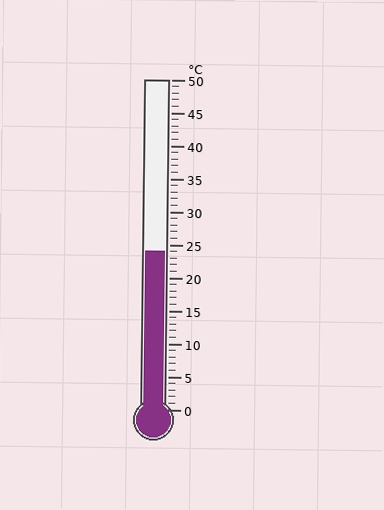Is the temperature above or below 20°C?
The temperature is above 20°C.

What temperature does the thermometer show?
The thermometer shows approximately 24°C.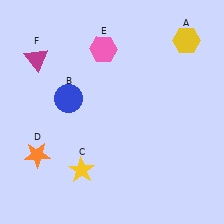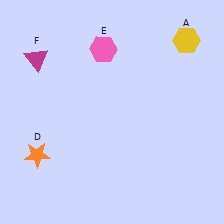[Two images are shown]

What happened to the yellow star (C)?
The yellow star (C) was removed in Image 2. It was in the bottom-left area of Image 1.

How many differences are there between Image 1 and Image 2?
There are 2 differences between the two images.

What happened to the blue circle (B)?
The blue circle (B) was removed in Image 2. It was in the top-left area of Image 1.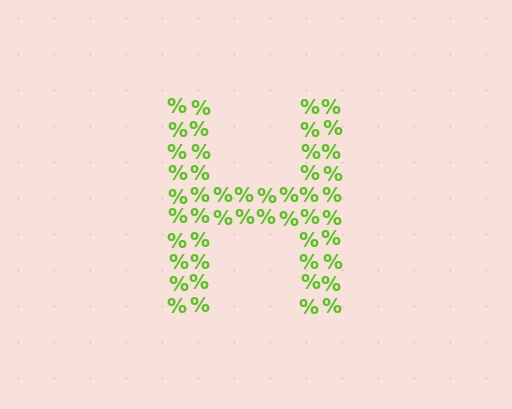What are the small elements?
The small elements are percent signs.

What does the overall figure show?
The overall figure shows the letter H.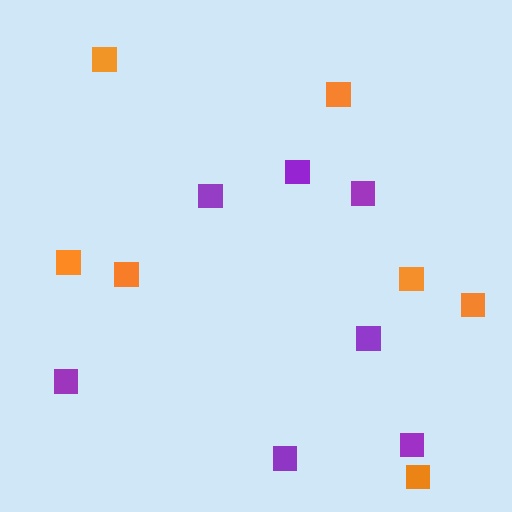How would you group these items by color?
There are 2 groups: one group of orange squares (7) and one group of purple squares (7).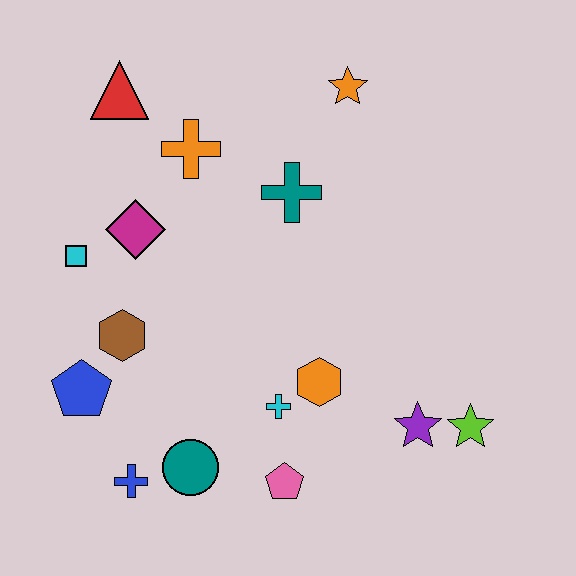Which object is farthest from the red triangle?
The lime star is farthest from the red triangle.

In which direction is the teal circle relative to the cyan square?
The teal circle is below the cyan square.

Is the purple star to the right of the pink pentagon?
Yes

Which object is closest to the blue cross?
The teal circle is closest to the blue cross.